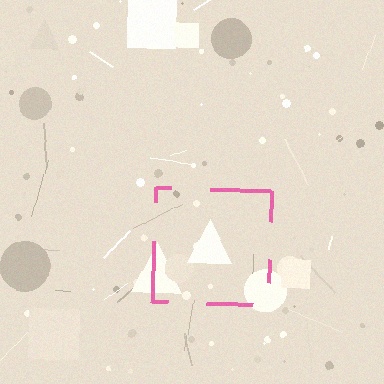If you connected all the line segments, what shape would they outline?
They would outline a square.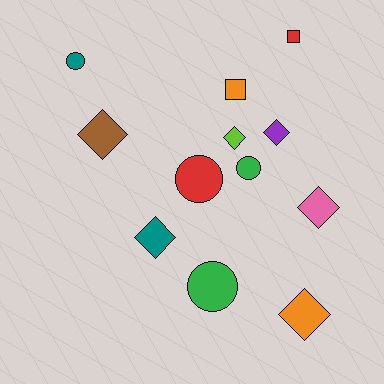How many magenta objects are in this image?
There are no magenta objects.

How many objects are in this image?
There are 12 objects.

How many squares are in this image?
There are 2 squares.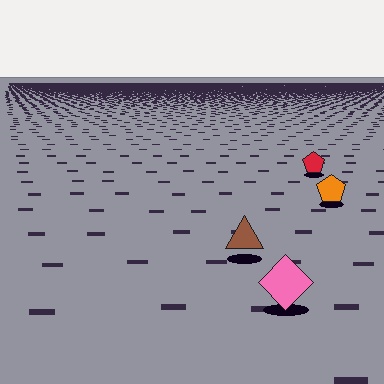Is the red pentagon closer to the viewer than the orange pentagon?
No. The orange pentagon is closer — you can tell from the texture gradient: the ground texture is coarser near it.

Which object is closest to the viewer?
The pink diamond is closest. The texture marks near it are larger and more spread out.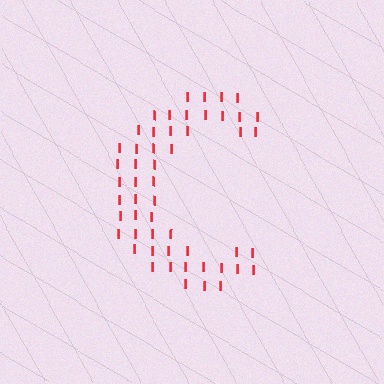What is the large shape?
The large shape is the letter C.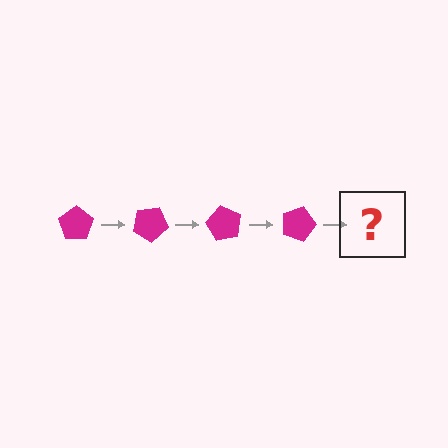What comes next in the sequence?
The next element should be a magenta pentagon rotated 120 degrees.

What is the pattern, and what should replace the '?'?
The pattern is that the pentagon rotates 30 degrees each step. The '?' should be a magenta pentagon rotated 120 degrees.